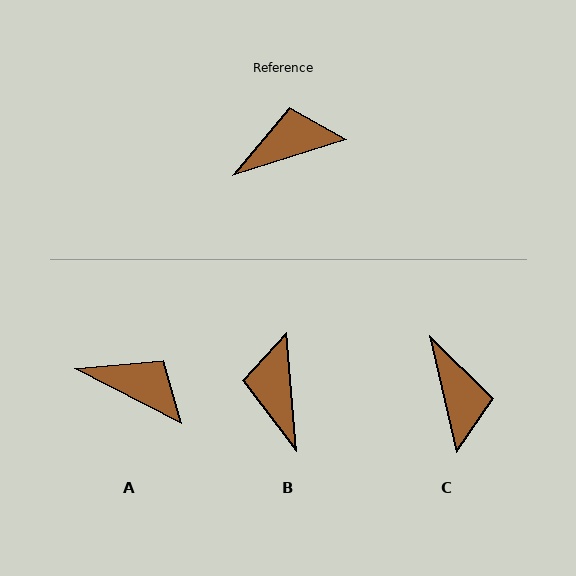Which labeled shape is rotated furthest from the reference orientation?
C, about 94 degrees away.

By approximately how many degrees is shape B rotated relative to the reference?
Approximately 77 degrees counter-clockwise.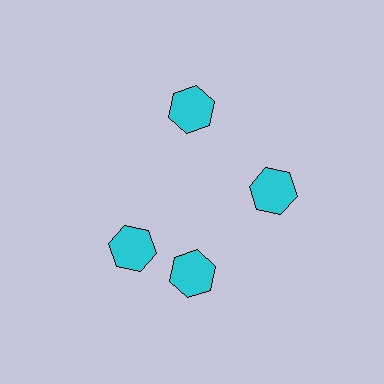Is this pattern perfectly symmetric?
No. The 4 cyan hexagons are arranged in a ring, but one element near the 9 o'clock position is rotated out of alignment along the ring, breaking the 4-fold rotational symmetry.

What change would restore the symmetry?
The symmetry would be restored by rotating it back into even spacing with its neighbors so that all 4 hexagons sit at equal angles and equal distance from the center.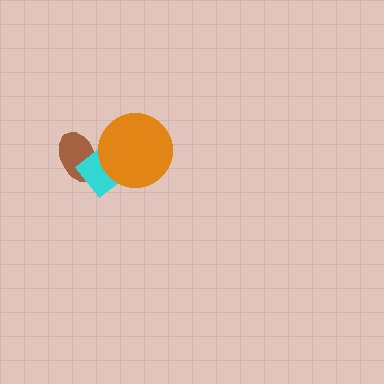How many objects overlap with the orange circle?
1 object overlaps with the orange circle.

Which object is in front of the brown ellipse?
The cyan rectangle is in front of the brown ellipse.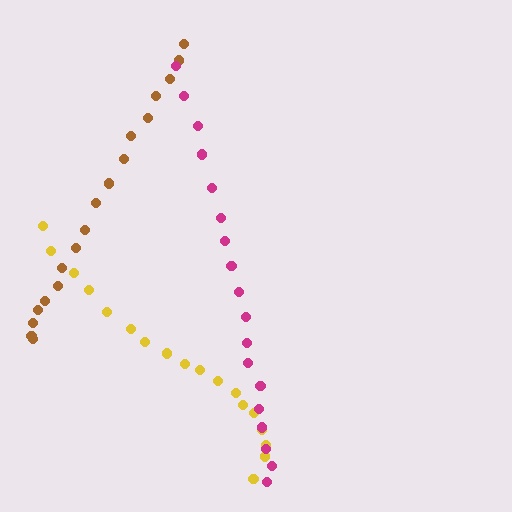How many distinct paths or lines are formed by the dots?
There are 3 distinct paths.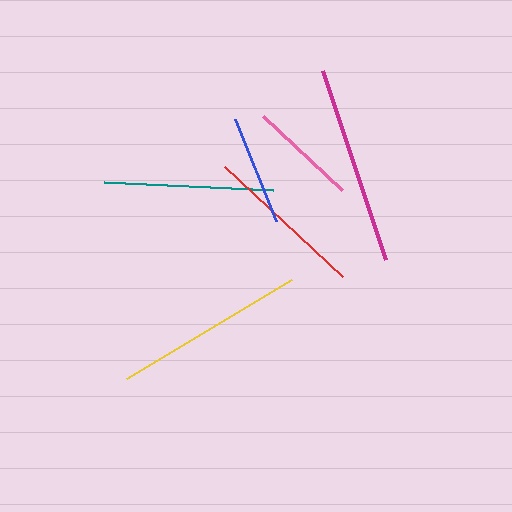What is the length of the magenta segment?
The magenta segment is approximately 199 pixels long.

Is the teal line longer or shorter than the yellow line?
The yellow line is longer than the teal line.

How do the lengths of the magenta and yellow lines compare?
The magenta and yellow lines are approximately the same length.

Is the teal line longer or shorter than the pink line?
The teal line is longer than the pink line.